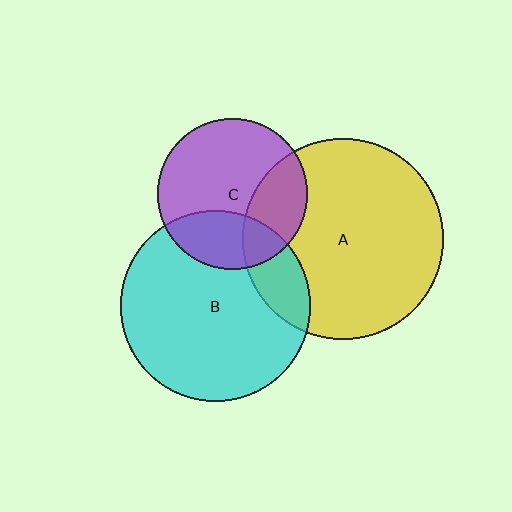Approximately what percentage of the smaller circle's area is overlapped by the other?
Approximately 30%.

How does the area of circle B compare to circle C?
Approximately 1.6 times.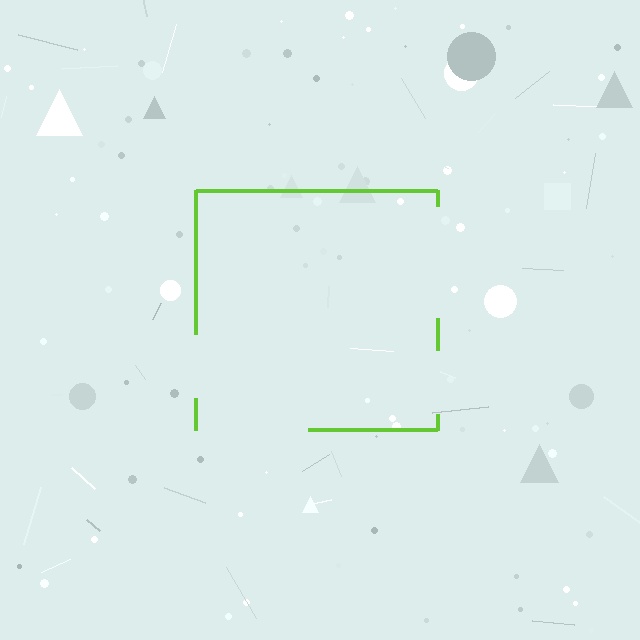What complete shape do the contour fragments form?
The contour fragments form a square.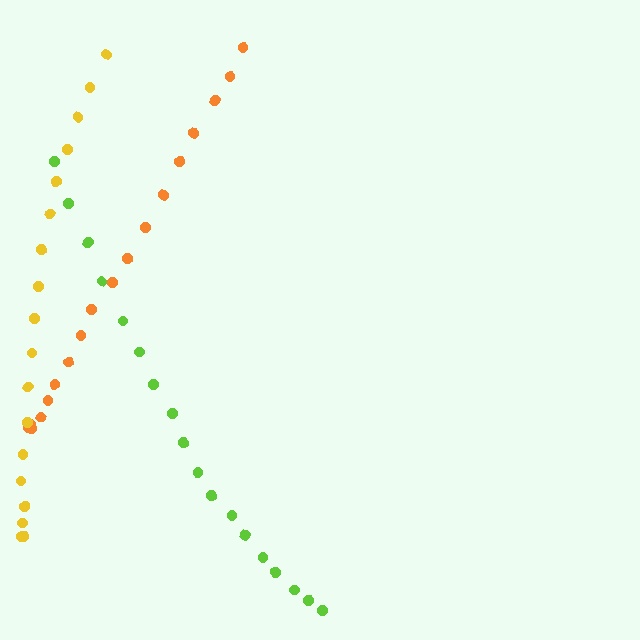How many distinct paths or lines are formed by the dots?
There are 3 distinct paths.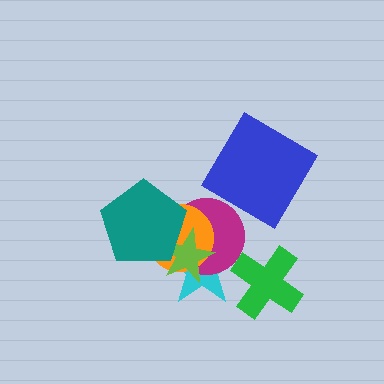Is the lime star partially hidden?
Yes, it is partially covered by another shape.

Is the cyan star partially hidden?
Yes, it is partially covered by another shape.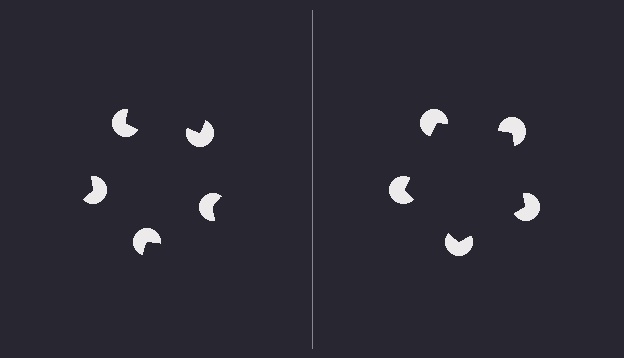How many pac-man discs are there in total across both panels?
10 — 5 on each side.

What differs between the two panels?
The pac-man discs are positioned identically on both sides; only the wedge orientations differ. On the right they align to a pentagon; on the left they are misaligned.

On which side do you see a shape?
An illusory pentagon appears on the right side. On the left side the wedge cuts are rotated, so no coherent shape forms.